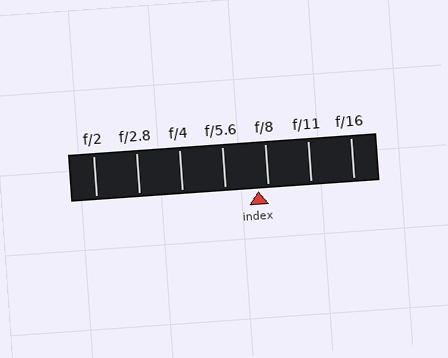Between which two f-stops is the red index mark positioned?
The index mark is between f/5.6 and f/8.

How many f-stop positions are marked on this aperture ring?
There are 7 f-stop positions marked.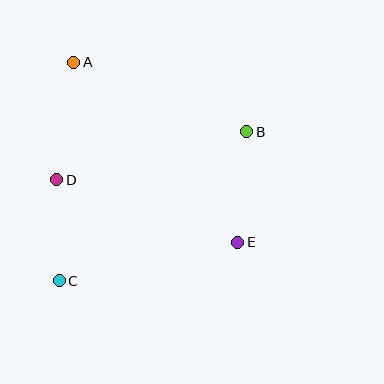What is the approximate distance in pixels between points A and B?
The distance between A and B is approximately 187 pixels.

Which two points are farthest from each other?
Points A and E are farthest from each other.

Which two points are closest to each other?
Points C and D are closest to each other.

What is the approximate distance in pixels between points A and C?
The distance between A and C is approximately 219 pixels.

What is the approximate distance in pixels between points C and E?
The distance between C and E is approximately 182 pixels.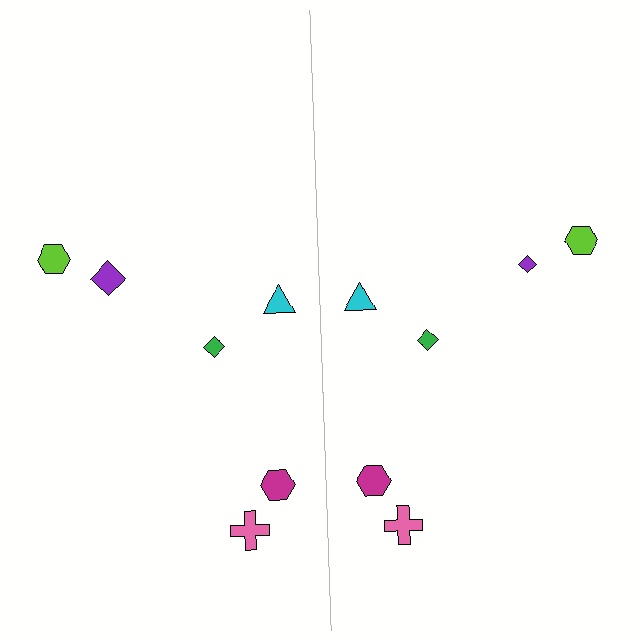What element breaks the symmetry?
The purple diamond on the right side has a different size than its mirror counterpart.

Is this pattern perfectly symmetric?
No, the pattern is not perfectly symmetric. The purple diamond on the right side has a different size than its mirror counterpart.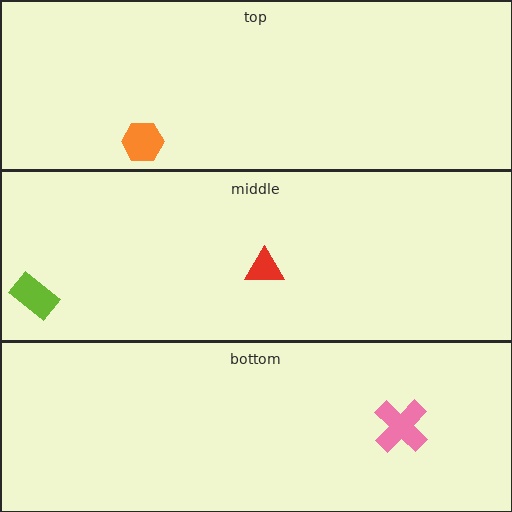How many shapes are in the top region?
1.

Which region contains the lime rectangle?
The middle region.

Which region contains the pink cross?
The bottom region.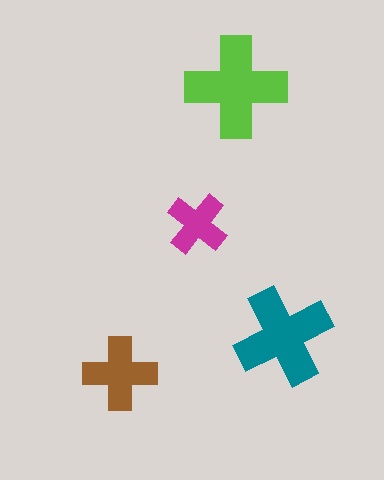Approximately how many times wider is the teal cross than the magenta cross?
About 1.5 times wider.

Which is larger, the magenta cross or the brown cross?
The brown one.